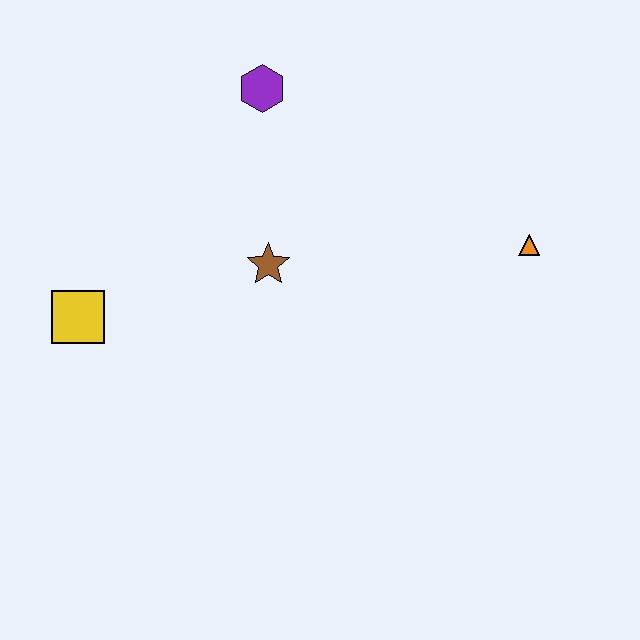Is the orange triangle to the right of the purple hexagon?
Yes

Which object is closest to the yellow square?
The brown star is closest to the yellow square.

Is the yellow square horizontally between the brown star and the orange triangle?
No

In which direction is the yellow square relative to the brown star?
The yellow square is to the left of the brown star.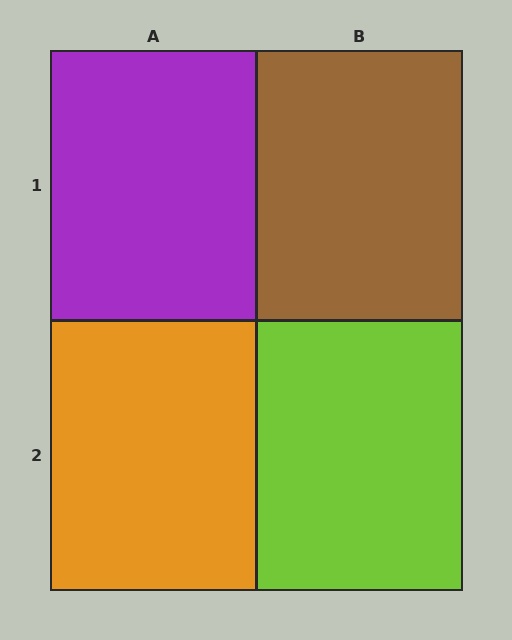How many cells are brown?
1 cell is brown.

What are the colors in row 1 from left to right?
Purple, brown.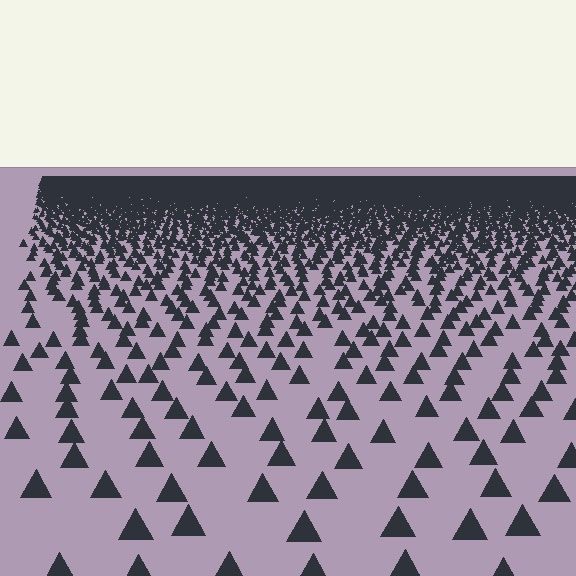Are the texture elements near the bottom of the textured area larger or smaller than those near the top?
Larger. Near the bottom, elements are closer to the viewer and appear at a bigger on-screen size.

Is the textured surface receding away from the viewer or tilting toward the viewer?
The surface is receding away from the viewer. Texture elements get smaller and denser toward the top.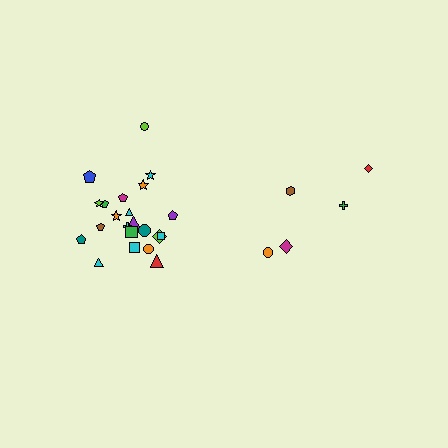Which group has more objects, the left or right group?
The left group.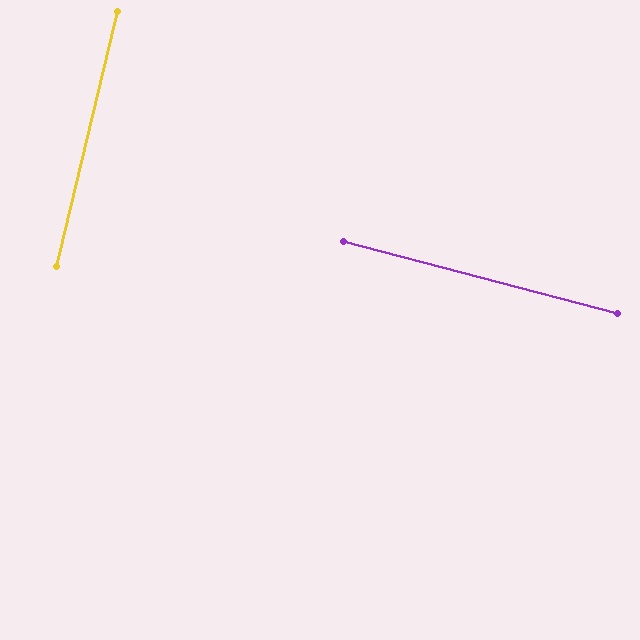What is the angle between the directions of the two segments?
Approximately 89 degrees.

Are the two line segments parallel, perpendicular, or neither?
Perpendicular — they meet at approximately 89°.